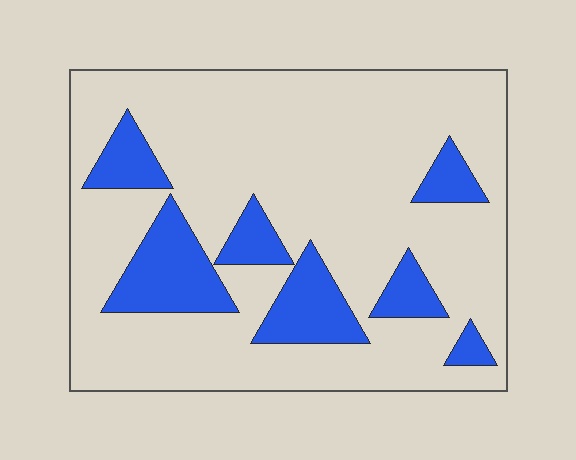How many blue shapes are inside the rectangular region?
7.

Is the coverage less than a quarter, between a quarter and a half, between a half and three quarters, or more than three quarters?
Less than a quarter.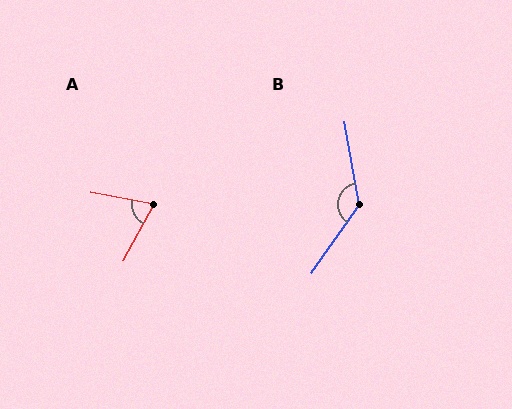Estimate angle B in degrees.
Approximately 135 degrees.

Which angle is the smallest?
A, at approximately 72 degrees.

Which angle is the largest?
B, at approximately 135 degrees.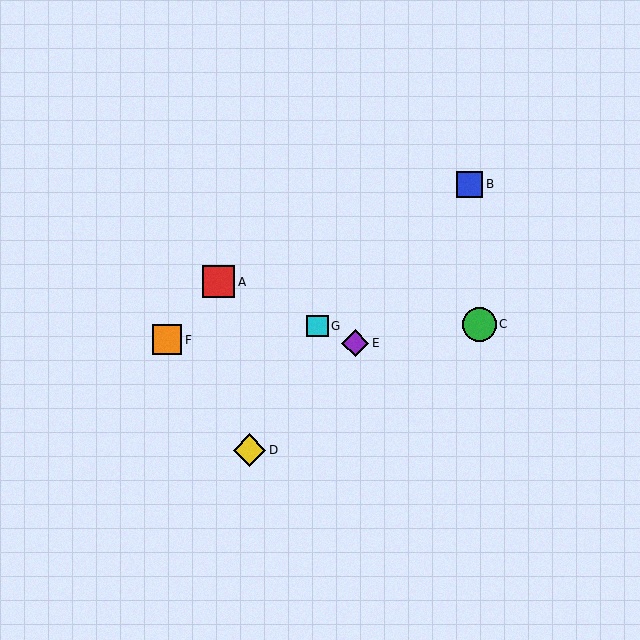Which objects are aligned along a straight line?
Objects A, E, G are aligned along a straight line.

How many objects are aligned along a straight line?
3 objects (A, E, G) are aligned along a straight line.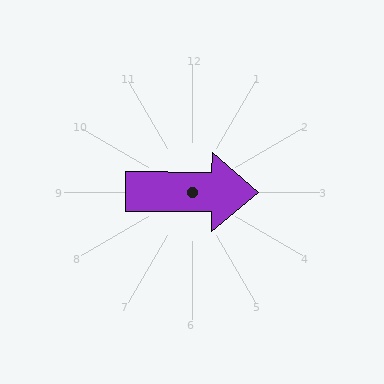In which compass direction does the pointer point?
East.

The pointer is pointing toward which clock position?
Roughly 3 o'clock.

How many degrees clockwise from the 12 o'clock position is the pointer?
Approximately 90 degrees.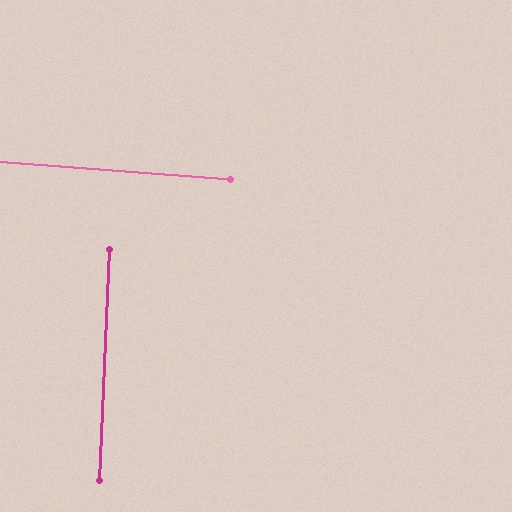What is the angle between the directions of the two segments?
Approximately 88 degrees.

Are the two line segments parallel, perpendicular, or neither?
Perpendicular — they meet at approximately 88°.